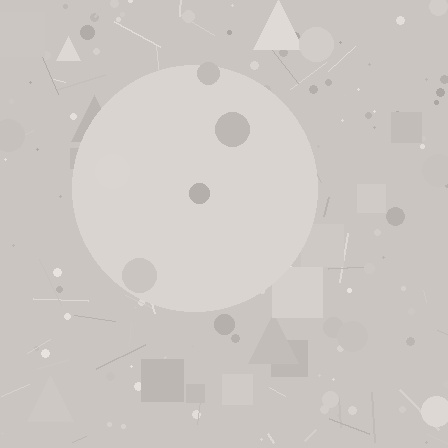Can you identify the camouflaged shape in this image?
The camouflaged shape is a circle.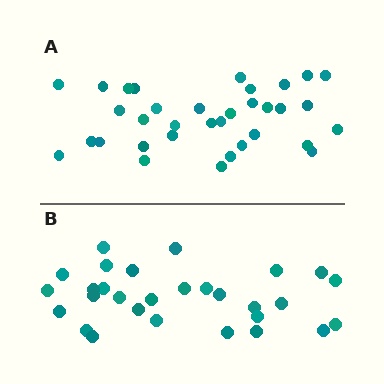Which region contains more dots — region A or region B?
Region A (the top region) has more dots.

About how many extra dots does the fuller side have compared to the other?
Region A has about 5 more dots than region B.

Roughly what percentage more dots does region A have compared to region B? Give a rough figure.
About 15% more.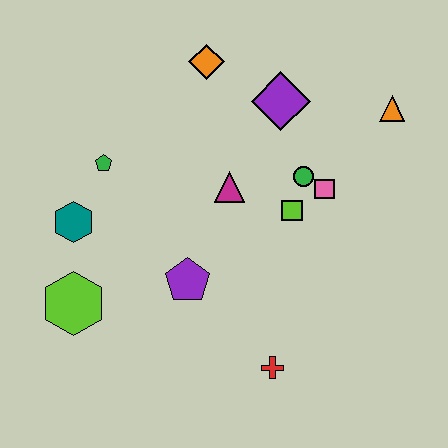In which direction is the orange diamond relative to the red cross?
The orange diamond is above the red cross.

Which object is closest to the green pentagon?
The teal hexagon is closest to the green pentagon.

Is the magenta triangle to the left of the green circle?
Yes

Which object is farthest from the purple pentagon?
The orange triangle is farthest from the purple pentagon.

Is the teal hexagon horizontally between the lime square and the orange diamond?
No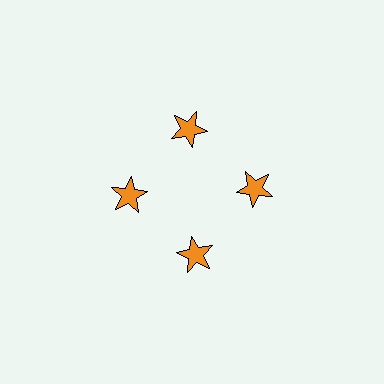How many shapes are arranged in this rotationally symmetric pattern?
There are 4 shapes, arranged in 4 groups of 1.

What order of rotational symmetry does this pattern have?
This pattern has 4-fold rotational symmetry.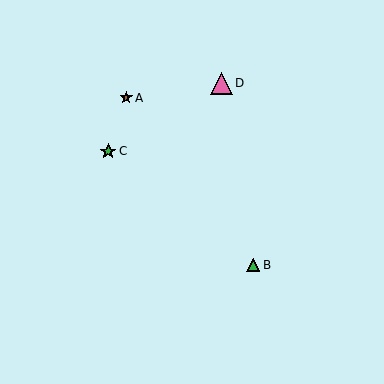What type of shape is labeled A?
Shape A is a brown star.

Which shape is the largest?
The pink triangle (labeled D) is the largest.